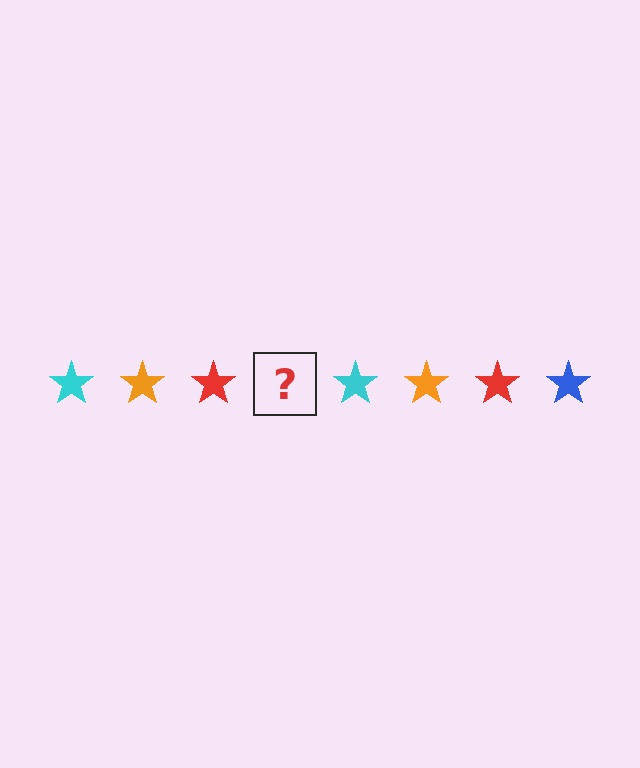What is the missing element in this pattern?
The missing element is a blue star.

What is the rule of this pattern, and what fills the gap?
The rule is that the pattern cycles through cyan, orange, red, blue stars. The gap should be filled with a blue star.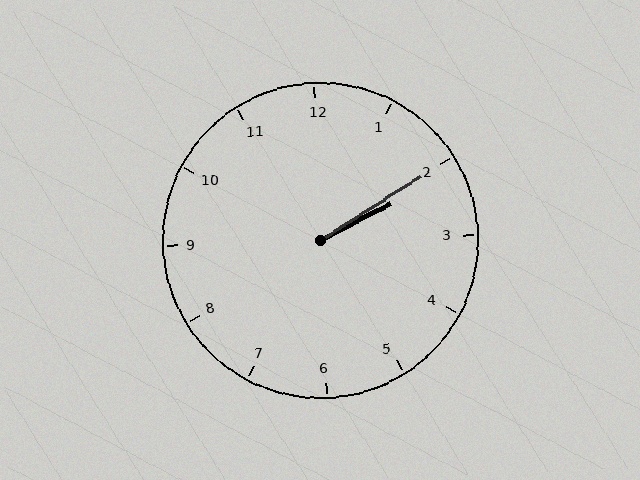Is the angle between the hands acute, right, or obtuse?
It is acute.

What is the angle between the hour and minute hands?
Approximately 5 degrees.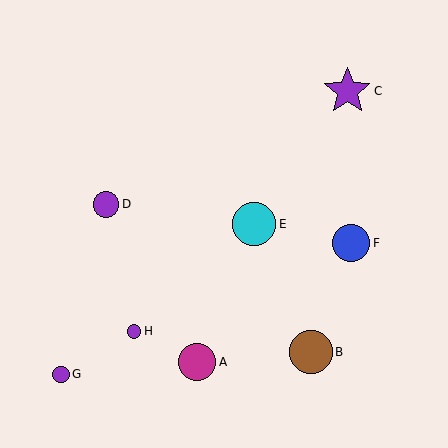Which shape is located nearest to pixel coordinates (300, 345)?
The brown circle (labeled B) at (311, 352) is nearest to that location.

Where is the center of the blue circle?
The center of the blue circle is at (351, 243).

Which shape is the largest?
The purple star (labeled C) is the largest.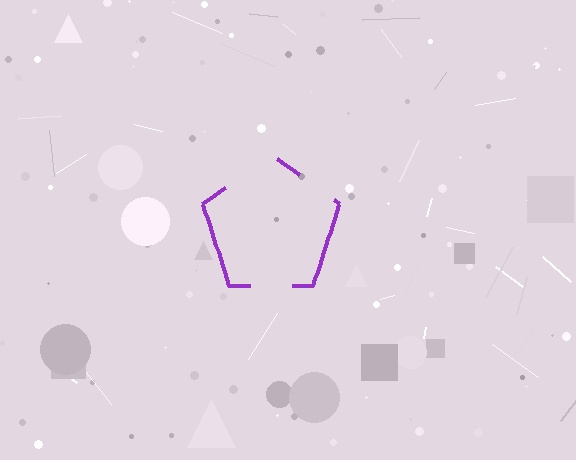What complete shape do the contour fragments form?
The contour fragments form a pentagon.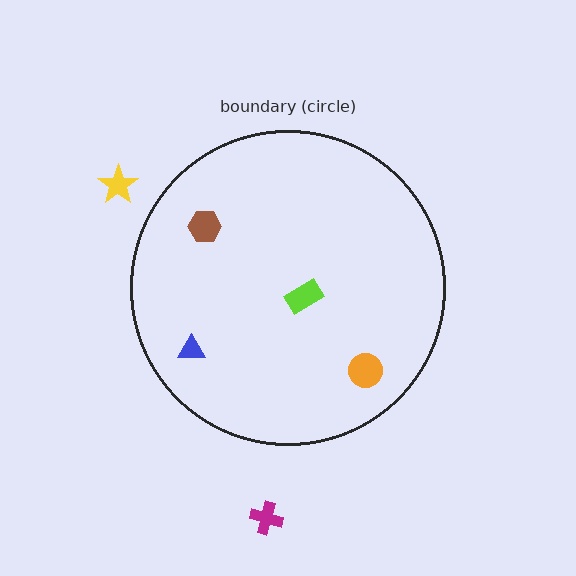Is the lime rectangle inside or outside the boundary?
Inside.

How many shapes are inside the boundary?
4 inside, 2 outside.